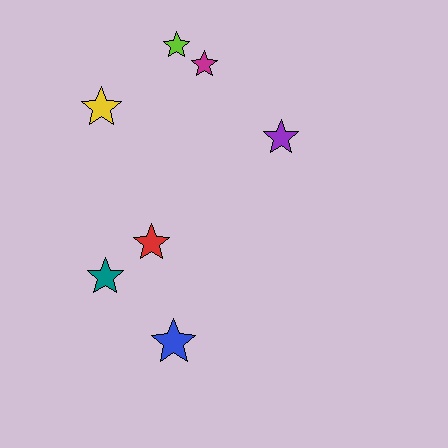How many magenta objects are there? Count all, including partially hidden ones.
There is 1 magenta object.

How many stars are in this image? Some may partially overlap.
There are 7 stars.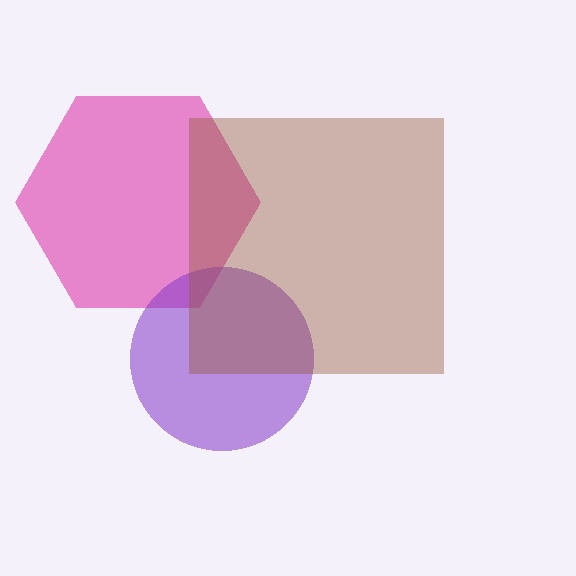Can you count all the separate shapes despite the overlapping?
Yes, there are 3 separate shapes.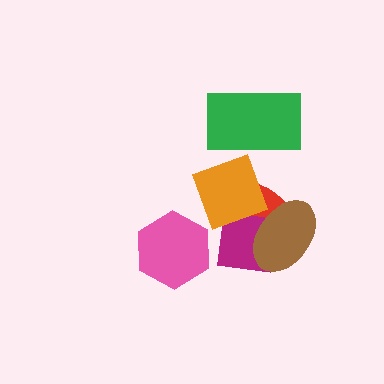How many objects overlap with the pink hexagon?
0 objects overlap with the pink hexagon.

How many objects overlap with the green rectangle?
1 object overlaps with the green rectangle.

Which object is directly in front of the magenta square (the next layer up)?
The brown ellipse is directly in front of the magenta square.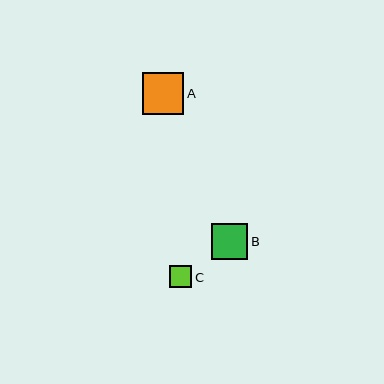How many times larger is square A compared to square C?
Square A is approximately 1.9 times the size of square C.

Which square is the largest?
Square A is the largest with a size of approximately 42 pixels.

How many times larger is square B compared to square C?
Square B is approximately 1.6 times the size of square C.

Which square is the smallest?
Square C is the smallest with a size of approximately 22 pixels.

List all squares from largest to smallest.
From largest to smallest: A, B, C.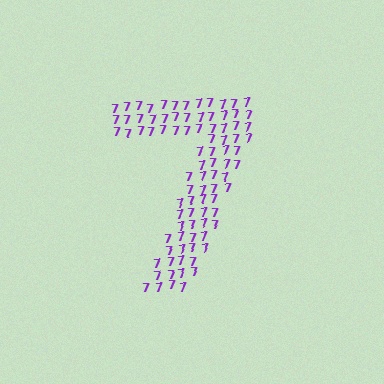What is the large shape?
The large shape is the digit 7.